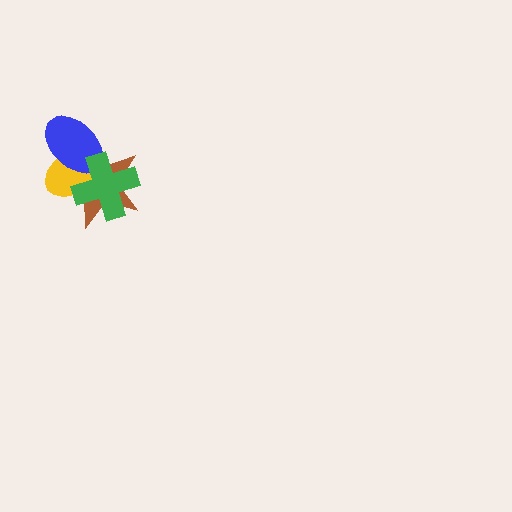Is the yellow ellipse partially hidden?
Yes, it is partially covered by another shape.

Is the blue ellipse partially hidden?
Yes, it is partially covered by another shape.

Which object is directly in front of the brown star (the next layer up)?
The yellow ellipse is directly in front of the brown star.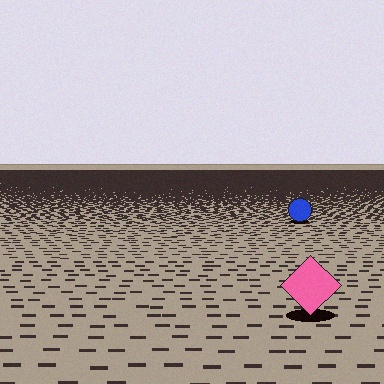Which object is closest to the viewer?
The pink diamond is closest. The texture marks near it are larger and more spread out.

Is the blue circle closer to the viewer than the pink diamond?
No. The pink diamond is closer — you can tell from the texture gradient: the ground texture is coarser near it.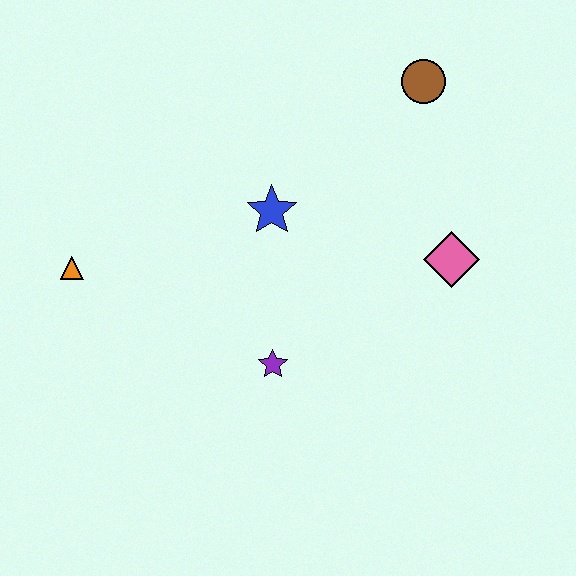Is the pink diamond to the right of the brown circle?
Yes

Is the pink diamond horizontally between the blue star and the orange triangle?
No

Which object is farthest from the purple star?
The brown circle is farthest from the purple star.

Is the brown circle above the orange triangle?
Yes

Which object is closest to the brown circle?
The pink diamond is closest to the brown circle.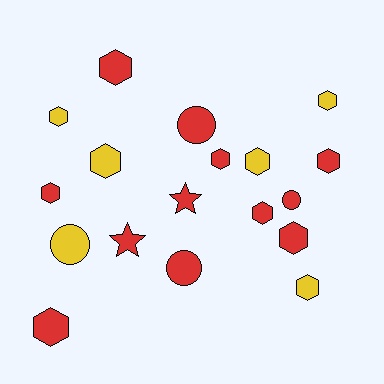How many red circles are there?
There are 3 red circles.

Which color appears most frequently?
Red, with 12 objects.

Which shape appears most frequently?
Hexagon, with 12 objects.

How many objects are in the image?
There are 18 objects.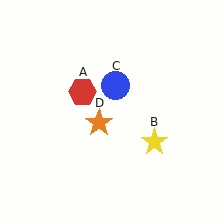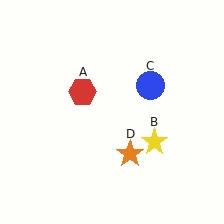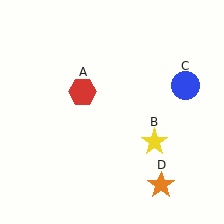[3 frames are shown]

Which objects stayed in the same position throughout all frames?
Red hexagon (object A) and yellow star (object B) remained stationary.